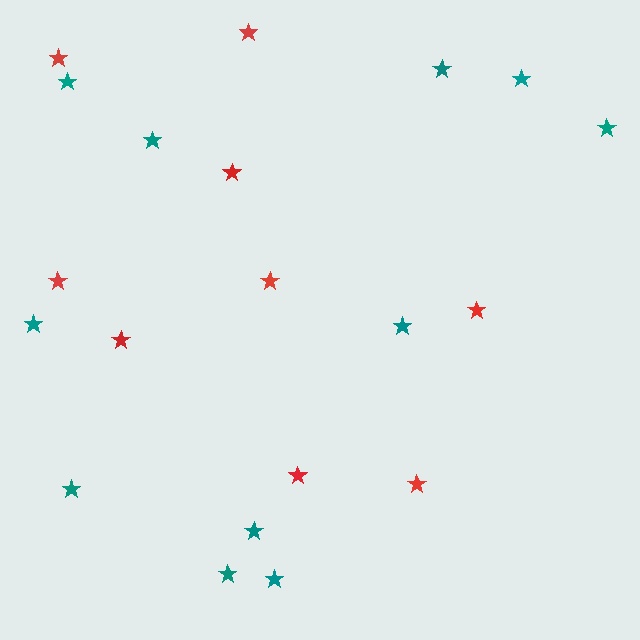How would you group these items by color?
There are 2 groups: one group of teal stars (11) and one group of red stars (9).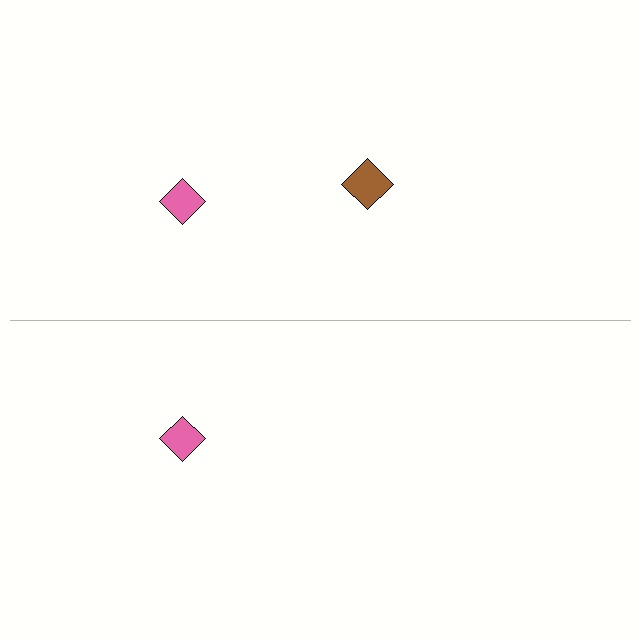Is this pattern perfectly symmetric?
No, the pattern is not perfectly symmetric. A brown diamond is missing from the bottom side.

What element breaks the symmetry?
A brown diamond is missing from the bottom side.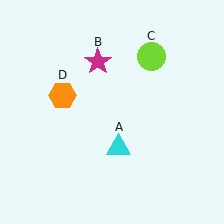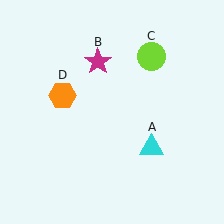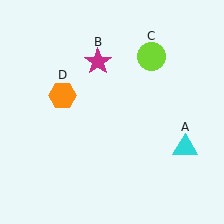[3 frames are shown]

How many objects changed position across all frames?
1 object changed position: cyan triangle (object A).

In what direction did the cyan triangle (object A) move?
The cyan triangle (object A) moved right.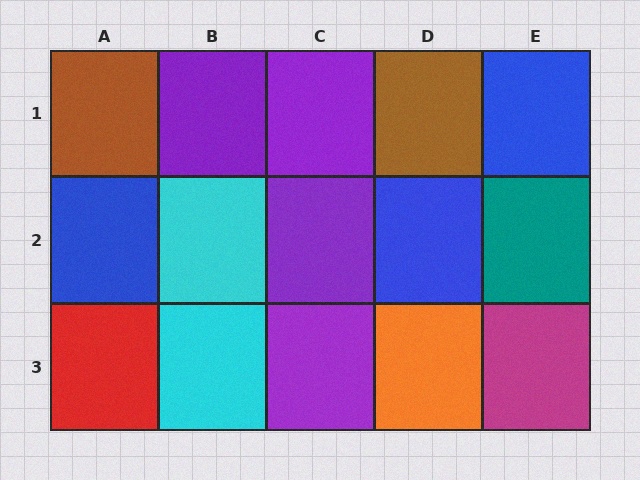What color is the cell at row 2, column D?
Blue.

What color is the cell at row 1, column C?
Purple.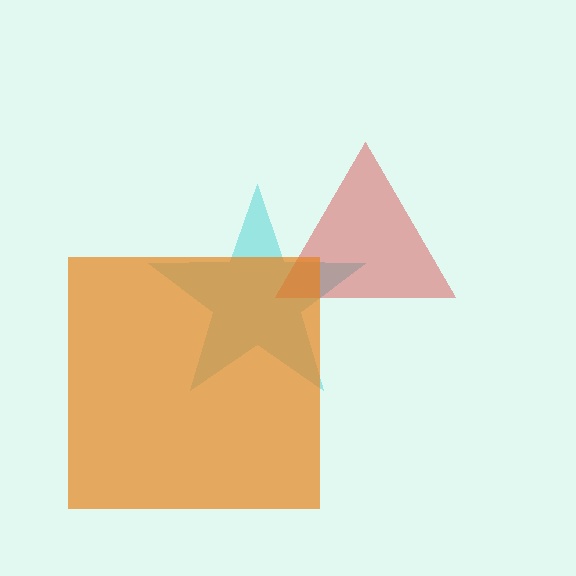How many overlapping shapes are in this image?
There are 3 overlapping shapes in the image.